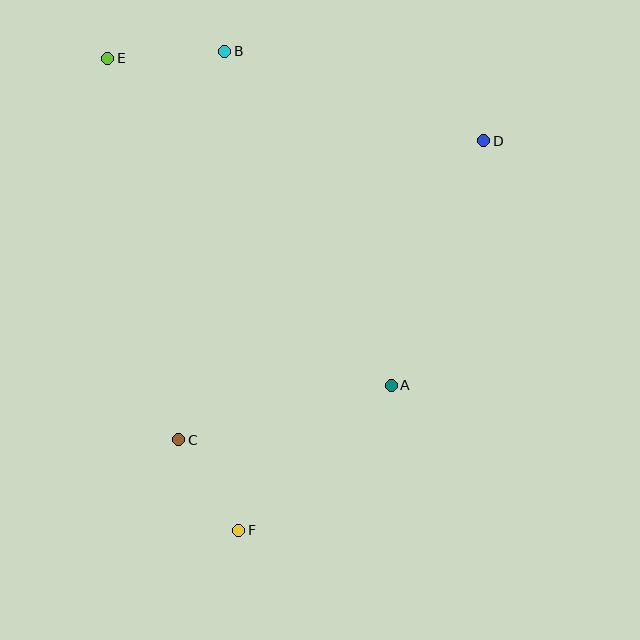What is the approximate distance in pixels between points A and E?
The distance between A and E is approximately 433 pixels.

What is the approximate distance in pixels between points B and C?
The distance between B and C is approximately 391 pixels.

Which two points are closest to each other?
Points C and F are closest to each other.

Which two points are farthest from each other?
Points E and F are farthest from each other.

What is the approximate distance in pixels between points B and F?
The distance between B and F is approximately 479 pixels.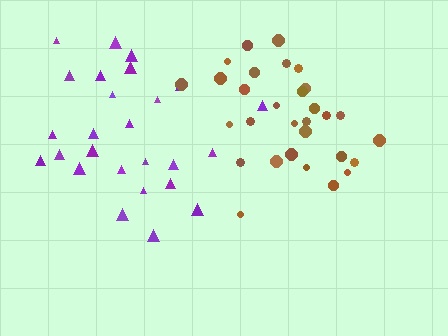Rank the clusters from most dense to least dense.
brown, purple.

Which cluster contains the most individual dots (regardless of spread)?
Brown (32).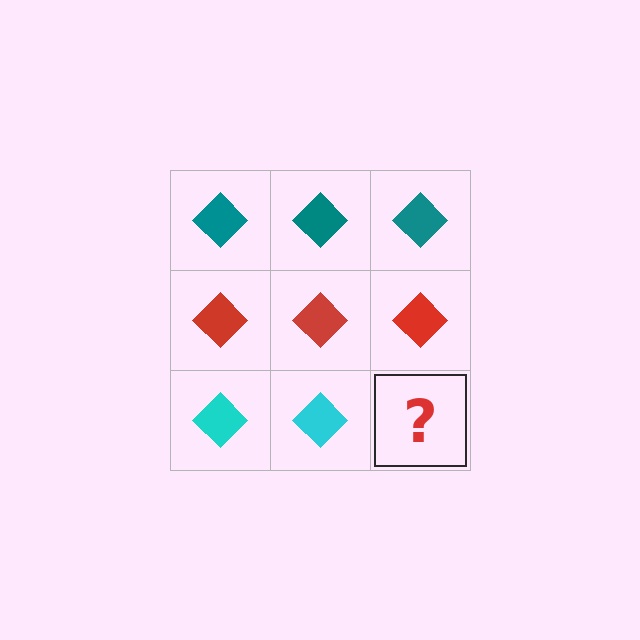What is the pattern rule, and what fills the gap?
The rule is that each row has a consistent color. The gap should be filled with a cyan diamond.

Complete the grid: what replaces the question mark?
The question mark should be replaced with a cyan diamond.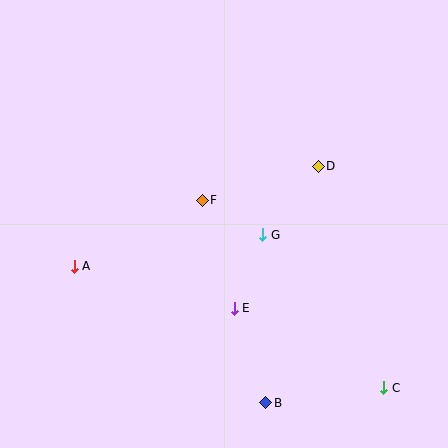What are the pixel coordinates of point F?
Point F is at (202, 200).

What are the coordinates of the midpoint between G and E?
The midpoint between G and E is at (248, 272).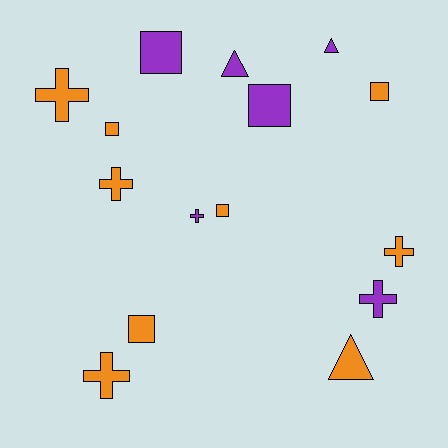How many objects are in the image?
There are 15 objects.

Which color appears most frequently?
Orange, with 9 objects.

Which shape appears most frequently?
Square, with 6 objects.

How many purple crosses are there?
There are 2 purple crosses.